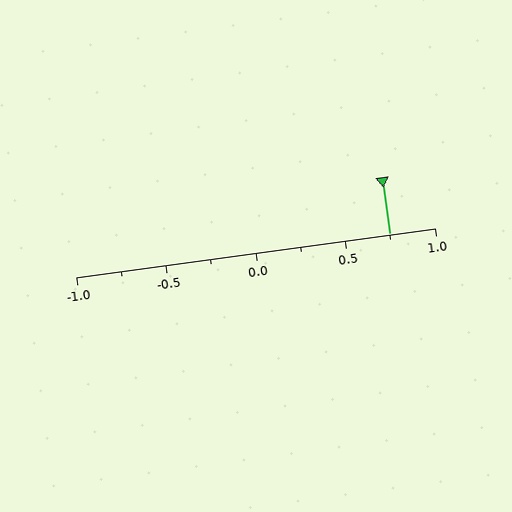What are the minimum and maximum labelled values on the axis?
The axis runs from -1.0 to 1.0.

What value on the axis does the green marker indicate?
The marker indicates approximately 0.75.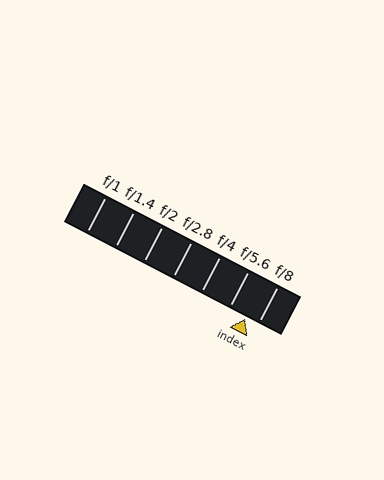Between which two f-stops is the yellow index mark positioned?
The index mark is between f/5.6 and f/8.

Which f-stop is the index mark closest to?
The index mark is closest to f/8.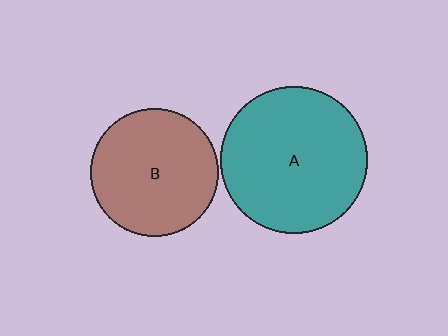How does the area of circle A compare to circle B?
Approximately 1.3 times.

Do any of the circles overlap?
No, none of the circles overlap.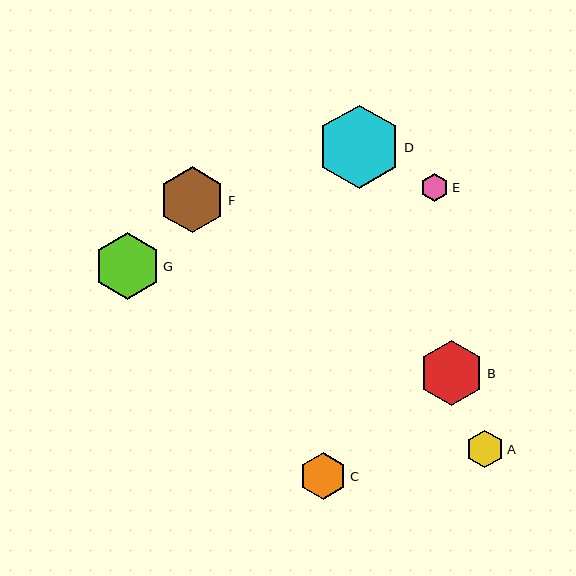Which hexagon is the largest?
Hexagon D is the largest with a size of approximately 84 pixels.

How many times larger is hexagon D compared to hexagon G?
Hexagon D is approximately 1.3 times the size of hexagon G.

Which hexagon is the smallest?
Hexagon E is the smallest with a size of approximately 28 pixels.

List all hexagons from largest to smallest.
From largest to smallest: D, G, F, B, C, A, E.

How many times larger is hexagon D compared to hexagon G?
Hexagon D is approximately 1.3 times the size of hexagon G.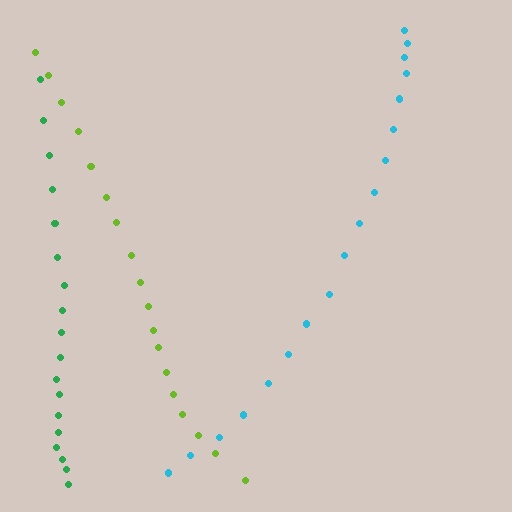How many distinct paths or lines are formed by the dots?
There are 3 distinct paths.